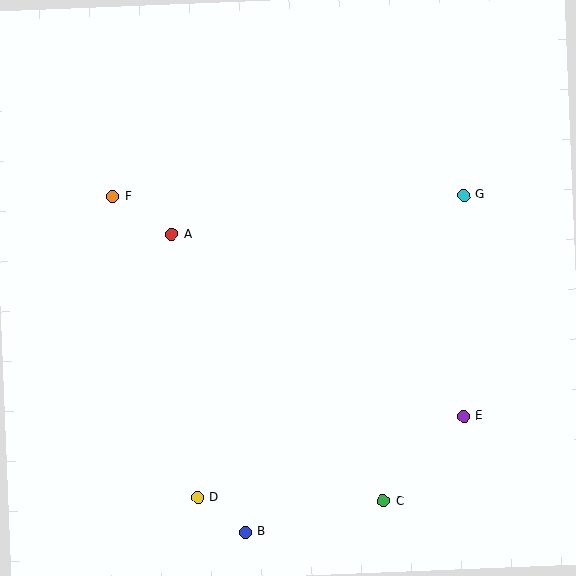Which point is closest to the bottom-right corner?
Point E is closest to the bottom-right corner.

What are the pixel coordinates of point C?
Point C is at (383, 501).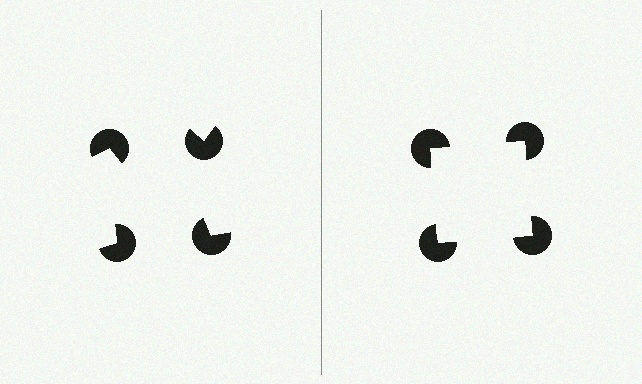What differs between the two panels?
The pac-man discs are positioned identically on both sides; only the wedge orientations differ. On the right they align to a square; on the left they are misaligned.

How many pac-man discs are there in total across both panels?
8 — 4 on each side.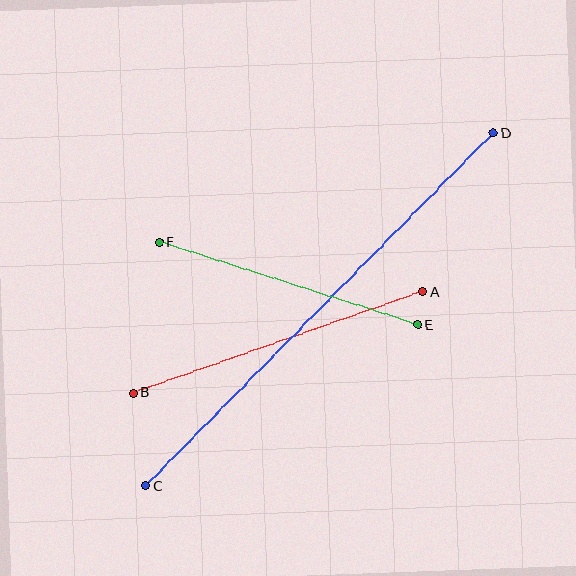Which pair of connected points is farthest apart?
Points C and D are farthest apart.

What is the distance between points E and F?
The distance is approximately 271 pixels.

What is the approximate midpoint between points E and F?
The midpoint is at approximately (288, 284) pixels.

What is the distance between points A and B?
The distance is approximately 307 pixels.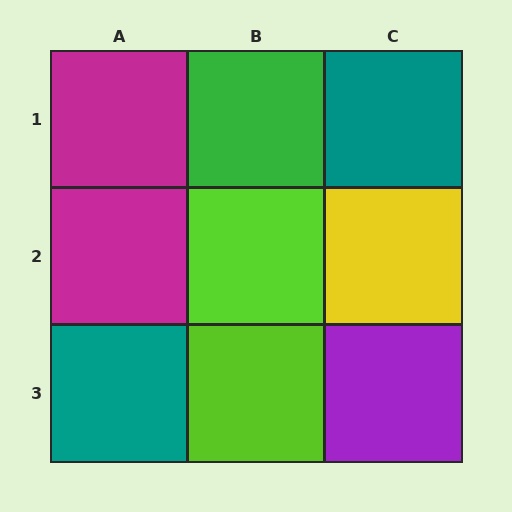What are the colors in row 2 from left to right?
Magenta, lime, yellow.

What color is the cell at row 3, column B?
Lime.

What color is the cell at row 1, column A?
Magenta.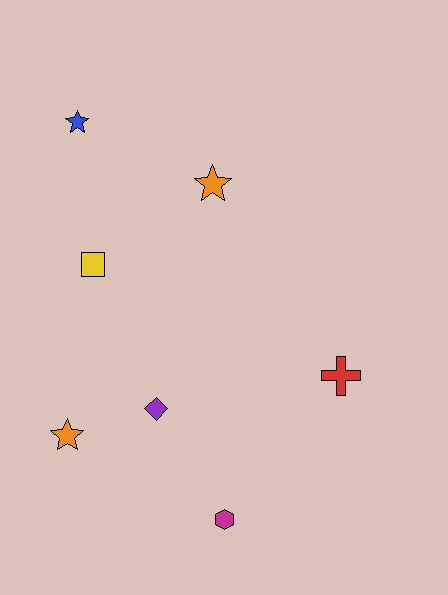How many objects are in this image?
There are 7 objects.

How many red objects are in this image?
There is 1 red object.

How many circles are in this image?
There are no circles.